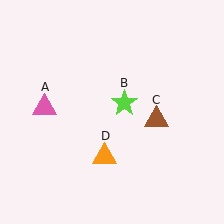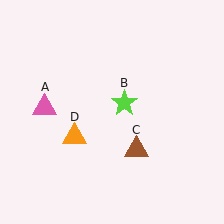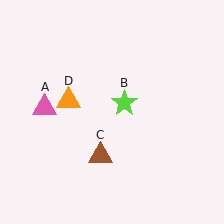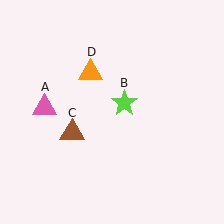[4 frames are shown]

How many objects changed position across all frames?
2 objects changed position: brown triangle (object C), orange triangle (object D).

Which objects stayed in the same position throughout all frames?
Pink triangle (object A) and lime star (object B) remained stationary.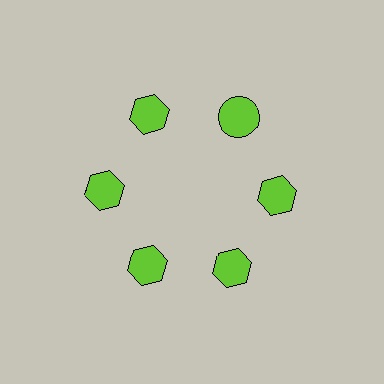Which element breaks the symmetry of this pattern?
The lime circle at roughly the 1 o'clock position breaks the symmetry. All other shapes are lime hexagons.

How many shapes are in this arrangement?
There are 6 shapes arranged in a ring pattern.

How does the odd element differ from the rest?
It has a different shape: circle instead of hexagon.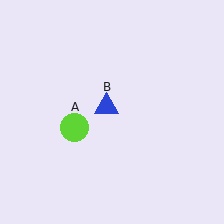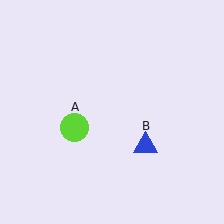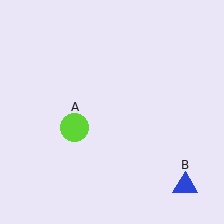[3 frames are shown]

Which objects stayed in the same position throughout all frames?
Lime circle (object A) remained stationary.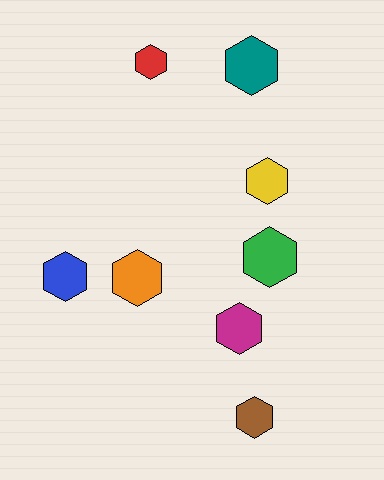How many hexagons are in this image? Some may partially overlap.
There are 8 hexagons.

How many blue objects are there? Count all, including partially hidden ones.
There is 1 blue object.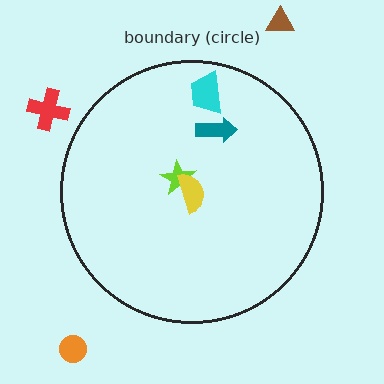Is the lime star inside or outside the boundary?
Inside.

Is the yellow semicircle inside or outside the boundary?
Inside.